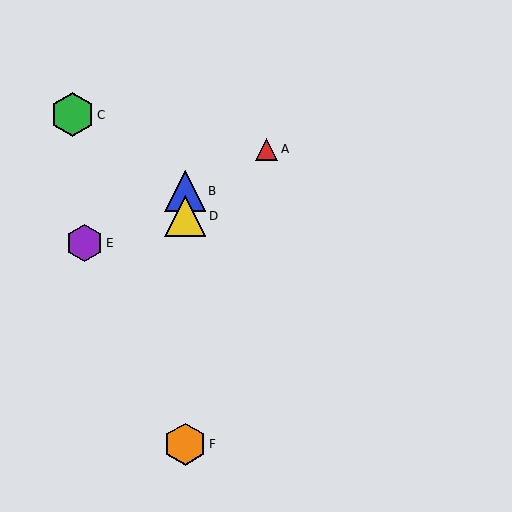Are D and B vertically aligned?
Yes, both are at x≈185.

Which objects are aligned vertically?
Objects B, D, F are aligned vertically.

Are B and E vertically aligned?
No, B is at x≈185 and E is at x≈84.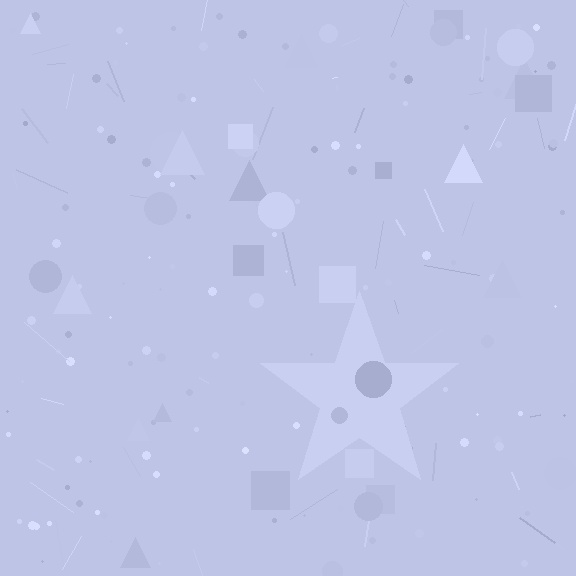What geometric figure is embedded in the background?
A star is embedded in the background.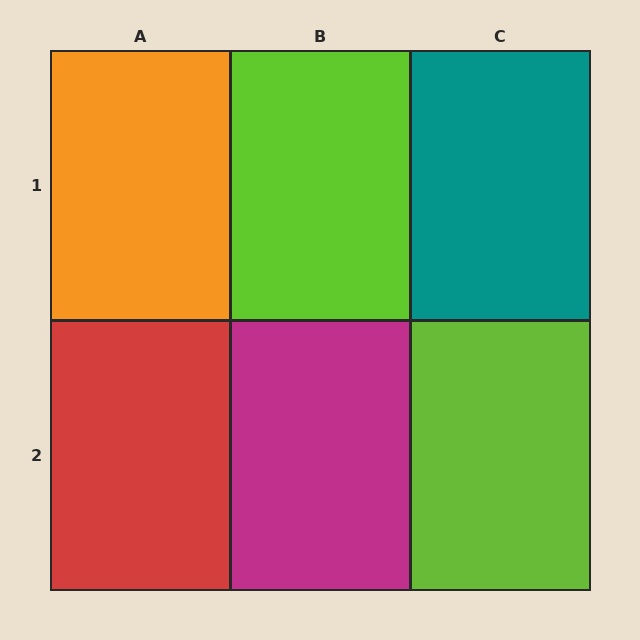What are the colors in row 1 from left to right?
Orange, lime, teal.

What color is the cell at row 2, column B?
Magenta.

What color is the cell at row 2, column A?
Red.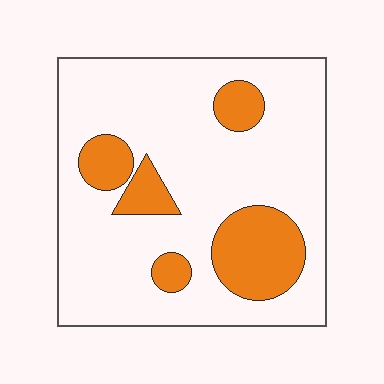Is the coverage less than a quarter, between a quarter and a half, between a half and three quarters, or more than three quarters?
Less than a quarter.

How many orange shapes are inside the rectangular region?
5.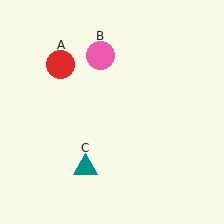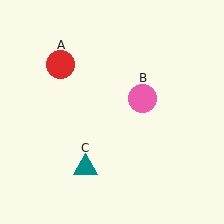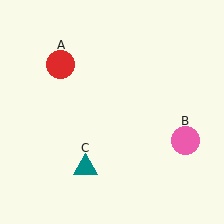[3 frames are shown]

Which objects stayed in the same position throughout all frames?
Red circle (object A) and teal triangle (object C) remained stationary.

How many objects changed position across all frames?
1 object changed position: pink circle (object B).